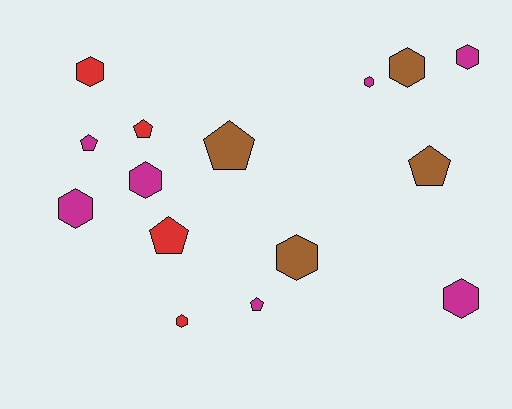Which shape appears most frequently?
Hexagon, with 9 objects.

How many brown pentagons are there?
There are 2 brown pentagons.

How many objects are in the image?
There are 15 objects.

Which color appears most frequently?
Magenta, with 7 objects.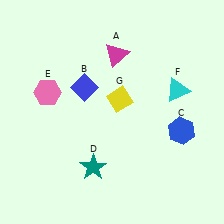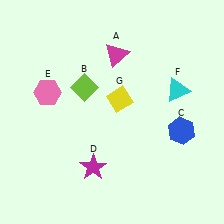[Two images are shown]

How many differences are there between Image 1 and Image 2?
There are 2 differences between the two images.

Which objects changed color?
B changed from blue to lime. D changed from teal to magenta.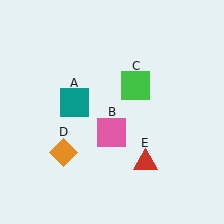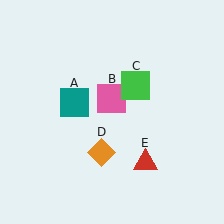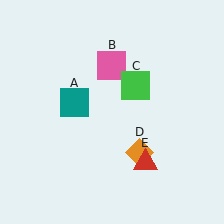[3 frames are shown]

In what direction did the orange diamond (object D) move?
The orange diamond (object D) moved right.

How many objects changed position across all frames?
2 objects changed position: pink square (object B), orange diamond (object D).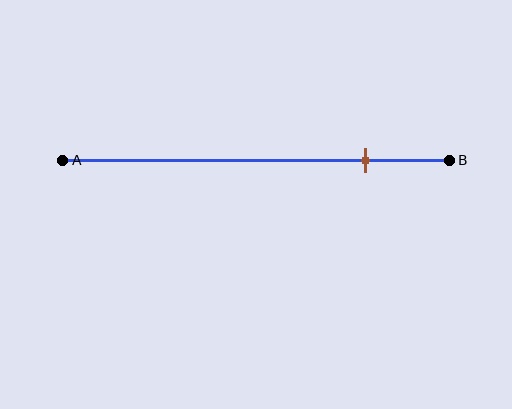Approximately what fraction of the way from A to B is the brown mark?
The brown mark is approximately 80% of the way from A to B.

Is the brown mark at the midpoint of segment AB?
No, the mark is at about 80% from A, not at the 50% midpoint.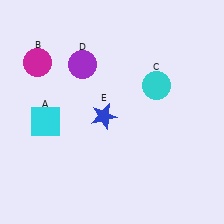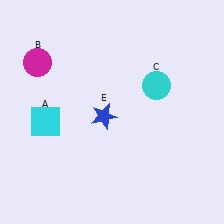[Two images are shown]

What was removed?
The purple circle (D) was removed in Image 2.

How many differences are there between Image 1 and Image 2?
There is 1 difference between the two images.